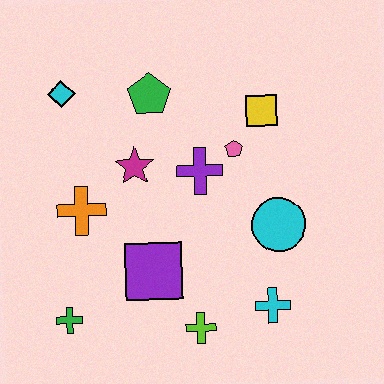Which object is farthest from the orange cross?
The cyan cross is farthest from the orange cross.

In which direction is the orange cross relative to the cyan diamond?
The orange cross is below the cyan diamond.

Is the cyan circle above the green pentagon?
No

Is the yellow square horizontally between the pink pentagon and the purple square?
No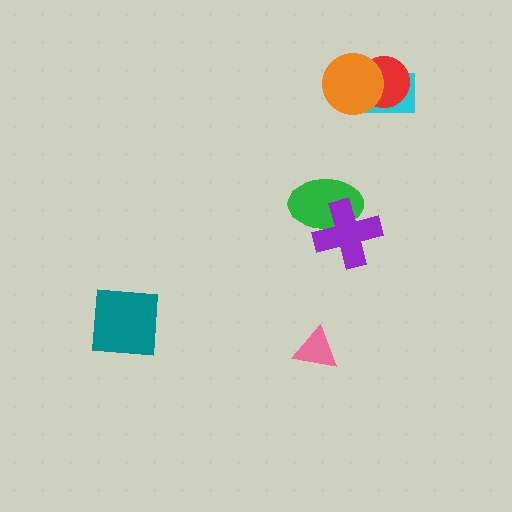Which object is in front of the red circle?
The orange circle is in front of the red circle.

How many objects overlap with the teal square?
0 objects overlap with the teal square.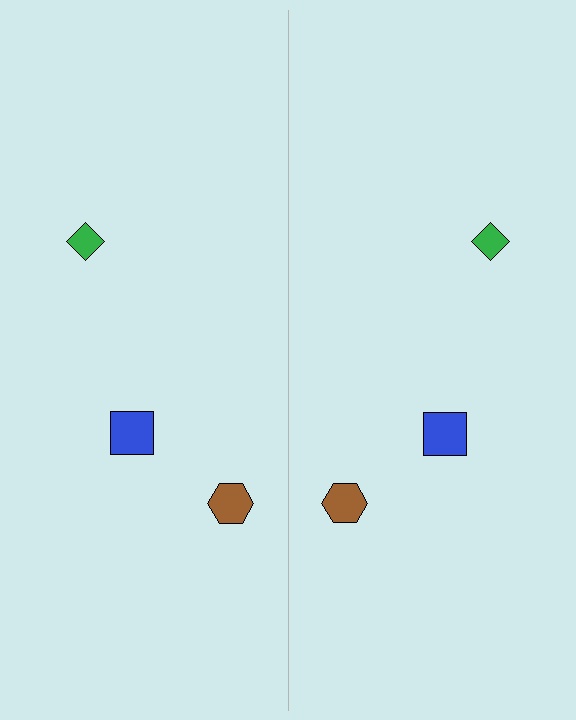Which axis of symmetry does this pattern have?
The pattern has a vertical axis of symmetry running through the center of the image.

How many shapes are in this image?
There are 6 shapes in this image.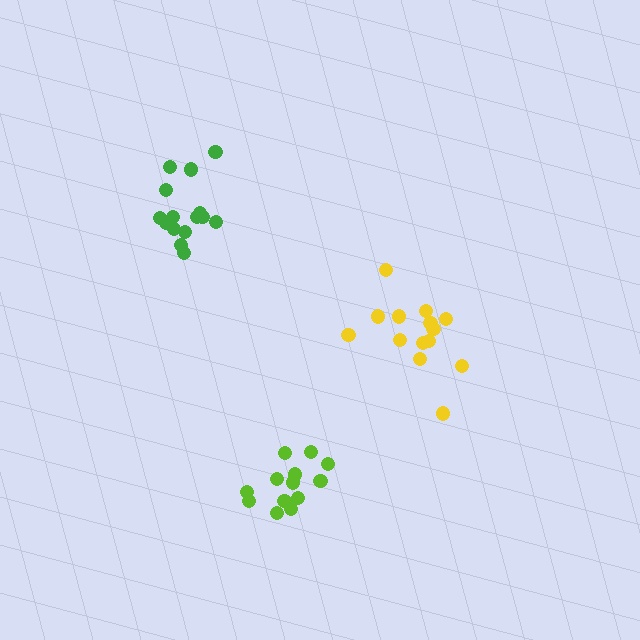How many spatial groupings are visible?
There are 3 spatial groupings.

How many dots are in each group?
Group 1: 15 dots, Group 2: 13 dots, Group 3: 14 dots (42 total).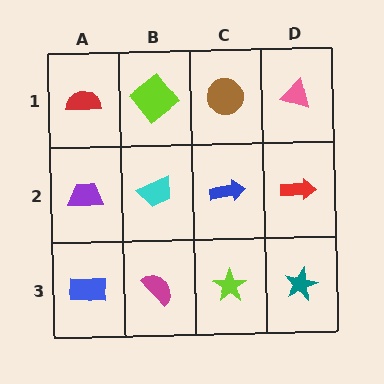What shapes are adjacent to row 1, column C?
A blue arrow (row 2, column C), a lime diamond (row 1, column B), a pink triangle (row 1, column D).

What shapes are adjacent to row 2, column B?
A lime diamond (row 1, column B), a magenta semicircle (row 3, column B), a purple trapezoid (row 2, column A), a blue arrow (row 2, column C).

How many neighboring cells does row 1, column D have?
2.